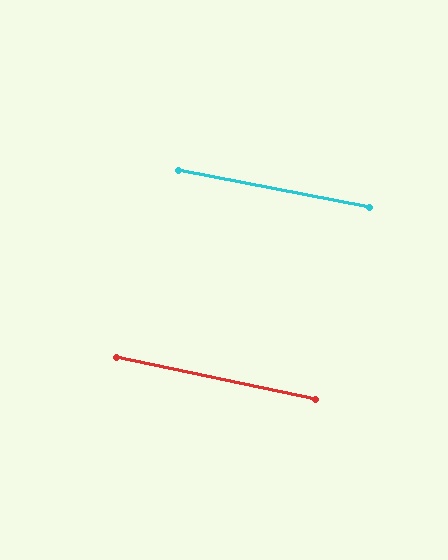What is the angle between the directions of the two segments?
Approximately 1 degree.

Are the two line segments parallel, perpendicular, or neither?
Parallel — their directions differ by only 0.8°.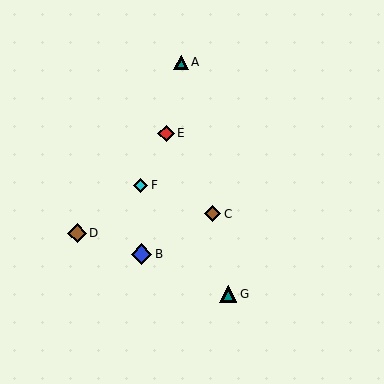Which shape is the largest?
The blue diamond (labeled B) is the largest.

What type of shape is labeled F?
Shape F is a cyan diamond.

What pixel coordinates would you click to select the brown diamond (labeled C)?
Click at (213, 214) to select the brown diamond C.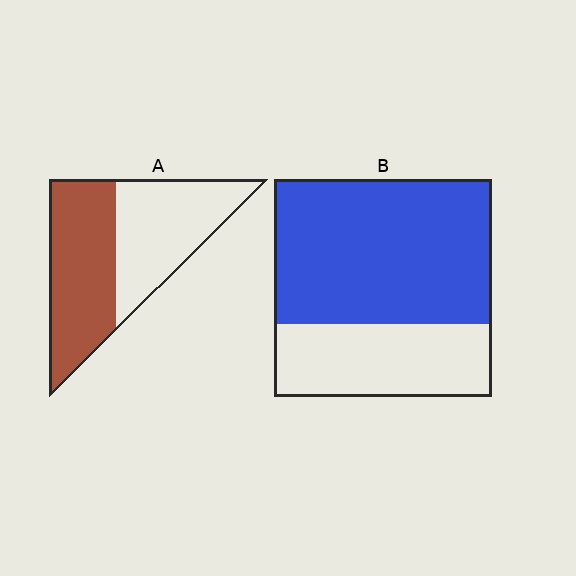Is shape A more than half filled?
Roughly half.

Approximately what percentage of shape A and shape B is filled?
A is approximately 50% and B is approximately 65%.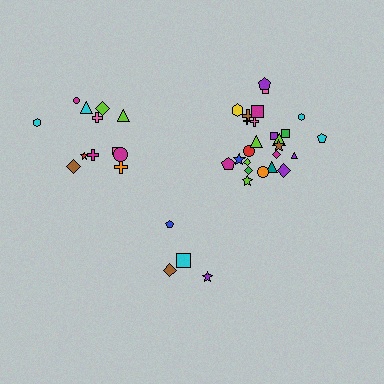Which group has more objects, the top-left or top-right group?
The top-right group.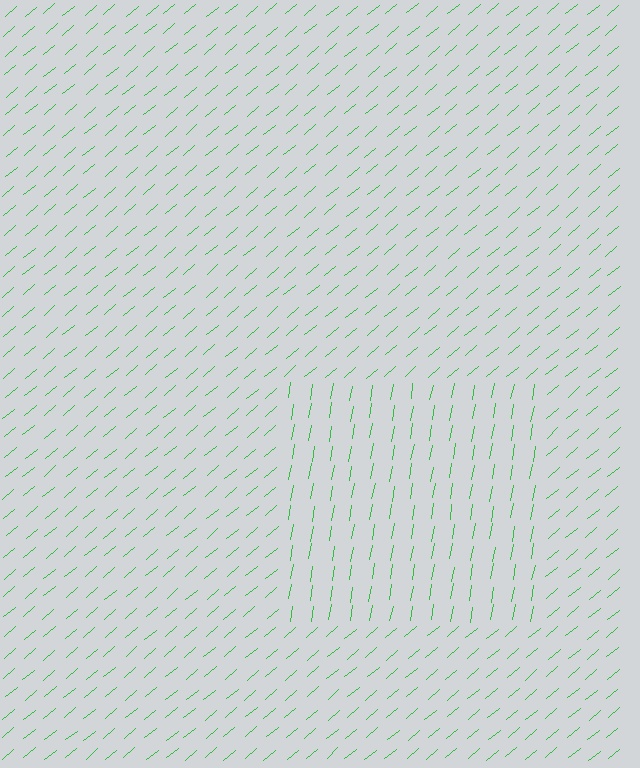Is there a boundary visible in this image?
Yes, there is a texture boundary formed by a change in line orientation.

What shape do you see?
I see a rectangle.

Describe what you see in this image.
The image is filled with small green line segments. A rectangle region in the image has lines oriented differently from the surrounding lines, creating a visible texture boundary.